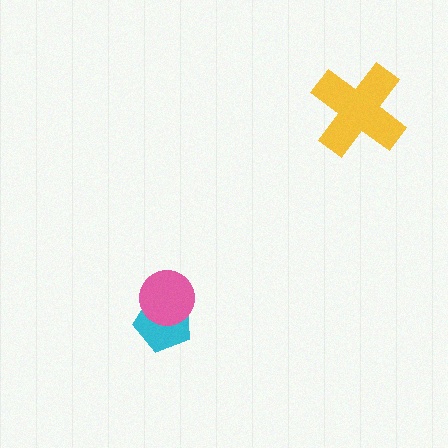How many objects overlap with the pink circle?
1 object overlaps with the pink circle.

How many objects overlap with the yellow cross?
0 objects overlap with the yellow cross.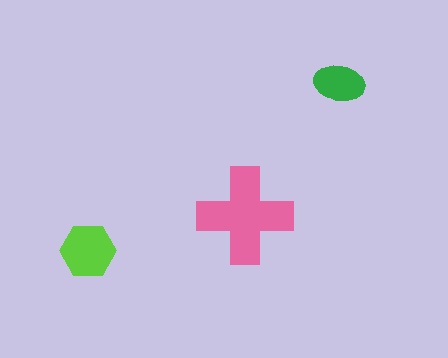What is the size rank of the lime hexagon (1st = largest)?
2nd.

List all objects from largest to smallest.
The pink cross, the lime hexagon, the green ellipse.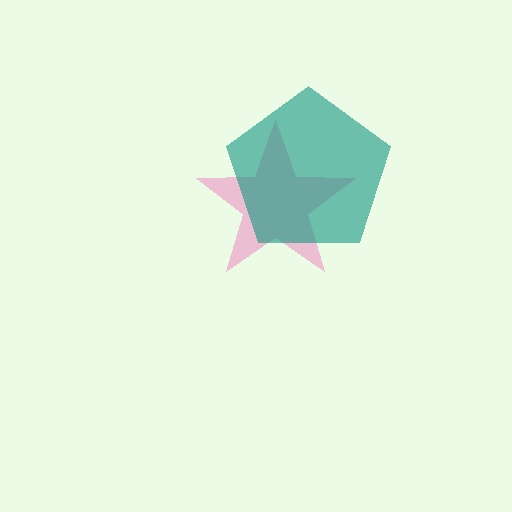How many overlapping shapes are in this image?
There are 2 overlapping shapes in the image.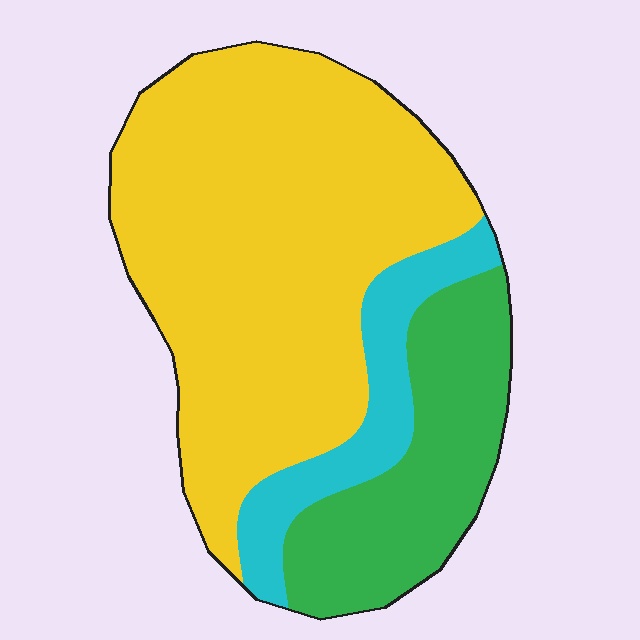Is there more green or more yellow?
Yellow.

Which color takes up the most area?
Yellow, at roughly 65%.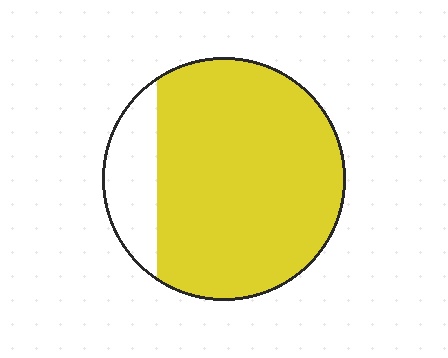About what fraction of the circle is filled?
About five sixths (5/6).